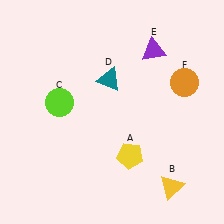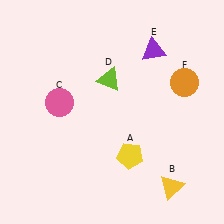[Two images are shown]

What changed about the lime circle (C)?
In Image 1, C is lime. In Image 2, it changed to pink.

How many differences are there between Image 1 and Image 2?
There are 2 differences between the two images.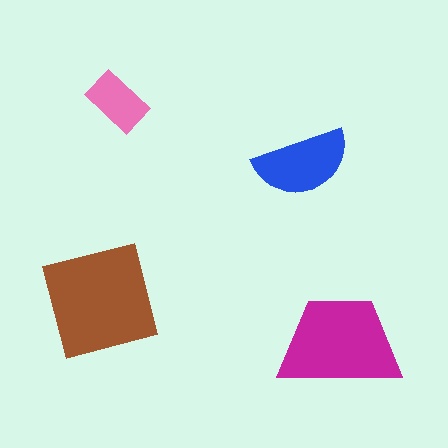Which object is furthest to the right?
The magenta trapezoid is rightmost.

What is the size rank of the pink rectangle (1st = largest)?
4th.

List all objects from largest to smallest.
The brown square, the magenta trapezoid, the blue semicircle, the pink rectangle.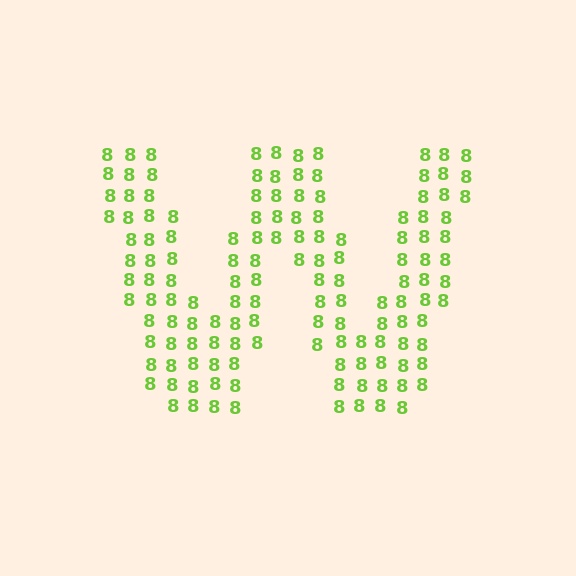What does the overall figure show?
The overall figure shows the letter W.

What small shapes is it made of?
It is made of small digit 8's.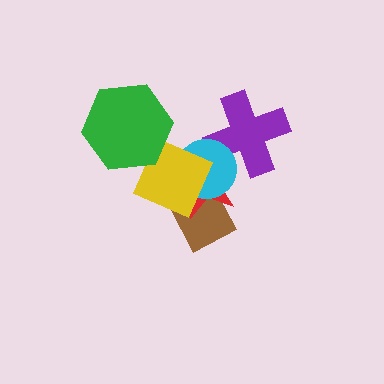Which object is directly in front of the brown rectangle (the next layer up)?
The red star is directly in front of the brown rectangle.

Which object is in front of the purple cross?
The cyan circle is in front of the purple cross.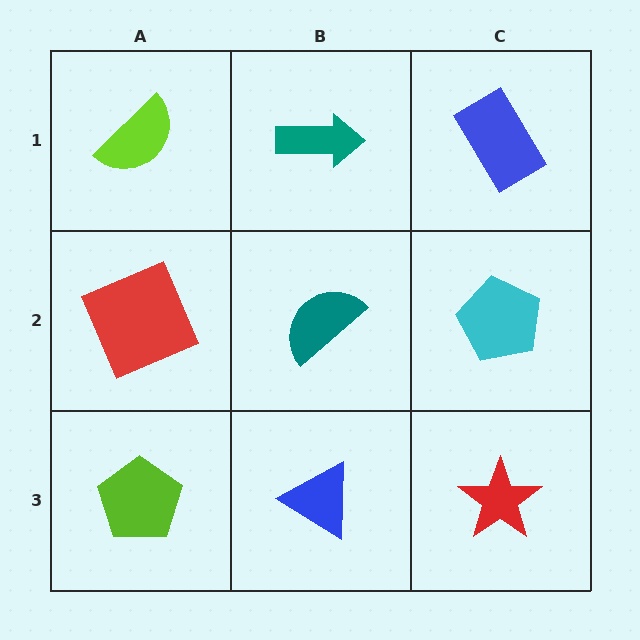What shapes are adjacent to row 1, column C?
A cyan pentagon (row 2, column C), a teal arrow (row 1, column B).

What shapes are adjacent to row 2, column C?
A blue rectangle (row 1, column C), a red star (row 3, column C), a teal semicircle (row 2, column B).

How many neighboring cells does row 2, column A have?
3.